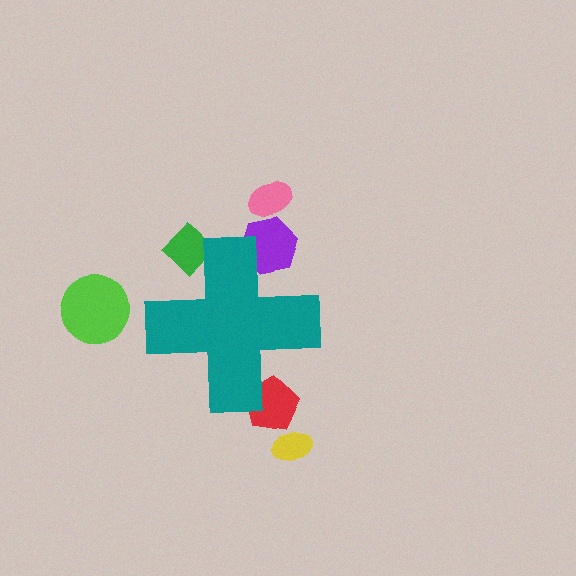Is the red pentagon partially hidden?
Yes, the red pentagon is partially hidden behind the teal cross.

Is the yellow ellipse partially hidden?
No, the yellow ellipse is fully visible.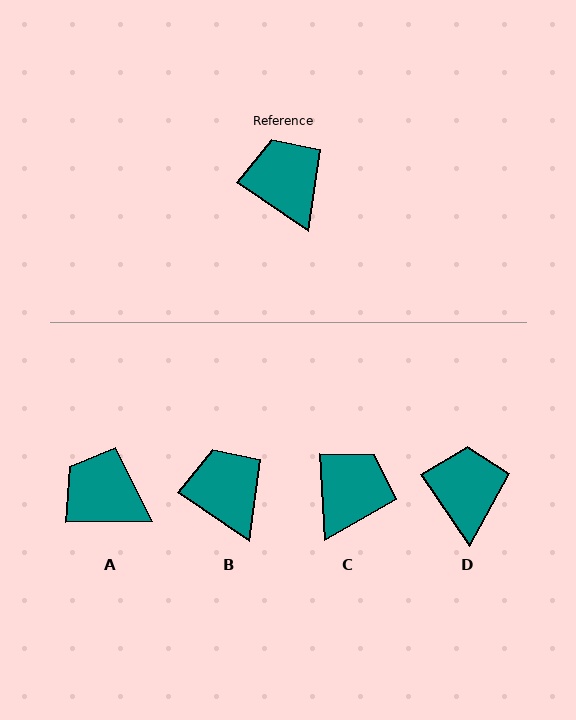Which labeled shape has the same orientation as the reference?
B.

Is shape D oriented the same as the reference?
No, it is off by about 21 degrees.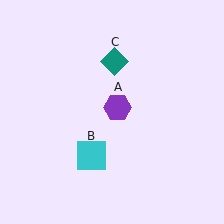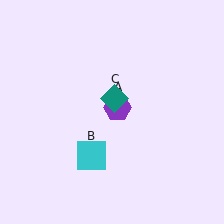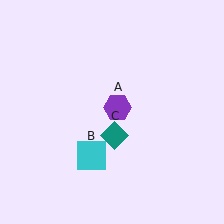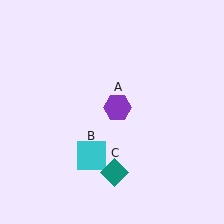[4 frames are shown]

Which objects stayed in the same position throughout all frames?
Purple hexagon (object A) and cyan square (object B) remained stationary.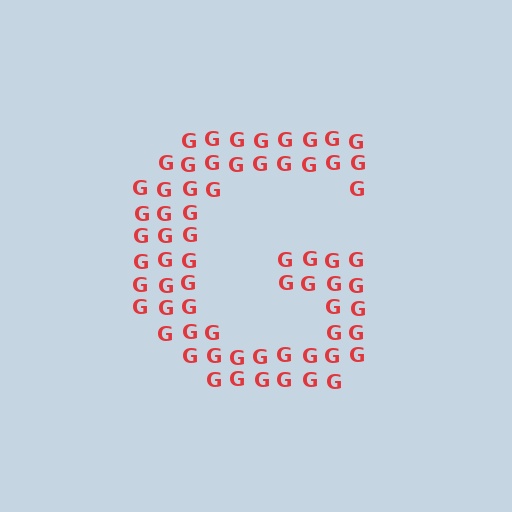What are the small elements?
The small elements are letter G's.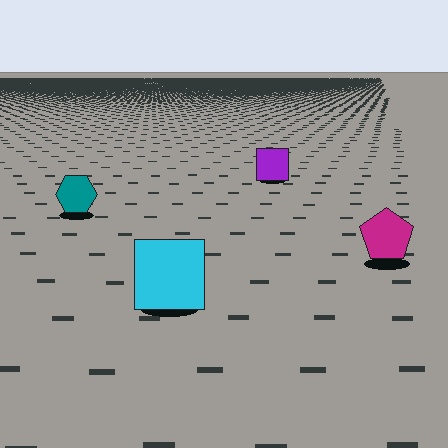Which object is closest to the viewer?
The cyan square is closest. The texture marks near it are larger and more spread out.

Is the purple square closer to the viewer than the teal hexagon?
No. The teal hexagon is closer — you can tell from the texture gradient: the ground texture is coarser near it.